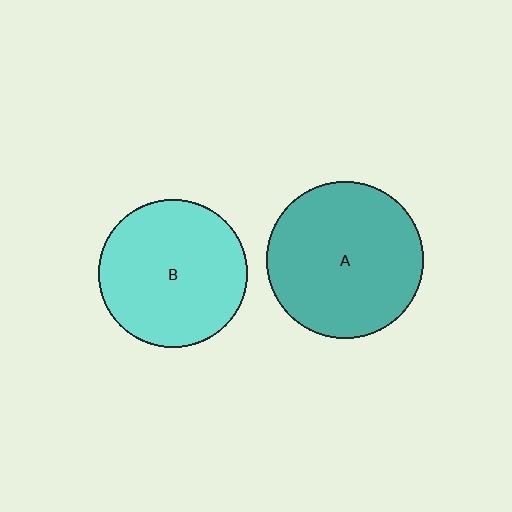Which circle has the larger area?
Circle A (teal).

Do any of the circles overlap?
No, none of the circles overlap.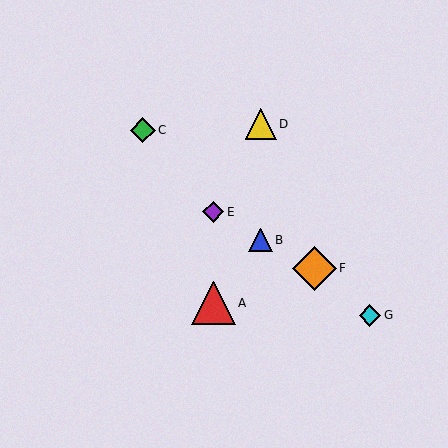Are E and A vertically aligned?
Yes, both are at x≈213.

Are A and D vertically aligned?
No, A is at x≈213 and D is at x≈261.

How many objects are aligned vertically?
2 objects (A, E) are aligned vertically.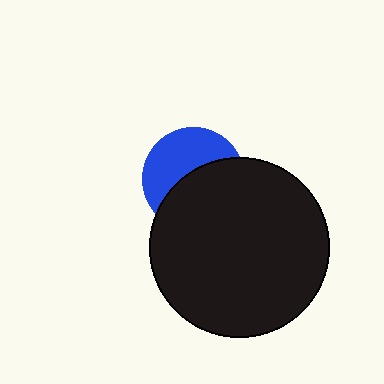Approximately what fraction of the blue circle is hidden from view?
Roughly 53% of the blue circle is hidden behind the black circle.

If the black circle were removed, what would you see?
You would see the complete blue circle.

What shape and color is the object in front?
The object in front is a black circle.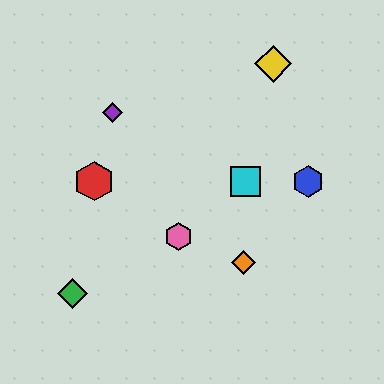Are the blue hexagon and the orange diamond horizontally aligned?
No, the blue hexagon is at y≈181 and the orange diamond is at y≈263.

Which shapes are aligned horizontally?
The red hexagon, the blue hexagon, the cyan square are aligned horizontally.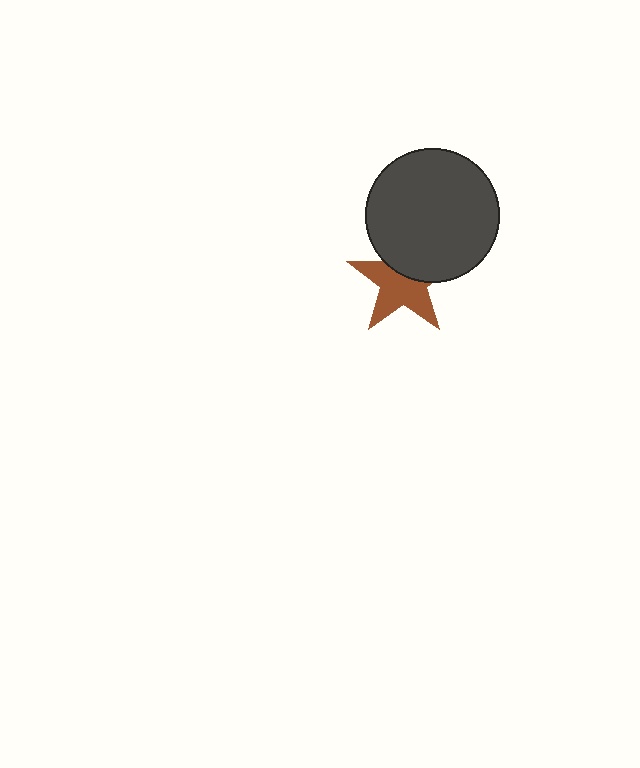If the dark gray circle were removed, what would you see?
You would see the complete brown star.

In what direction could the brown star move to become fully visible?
The brown star could move down. That would shift it out from behind the dark gray circle entirely.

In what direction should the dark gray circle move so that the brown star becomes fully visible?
The dark gray circle should move up. That is the shortest direction to clear the overlap and leave the brown star fully visible.